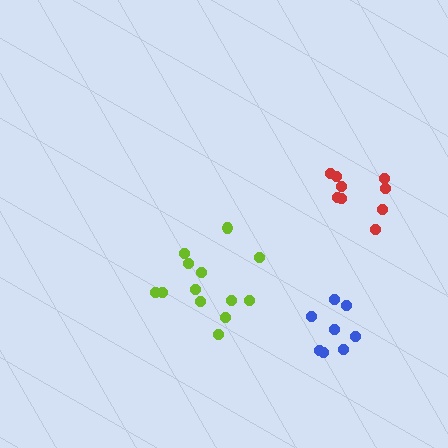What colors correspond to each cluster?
The clusters are colored: red, lime, blue.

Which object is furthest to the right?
The red cluster is rightmost.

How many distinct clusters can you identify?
There are 3 distinct clusters.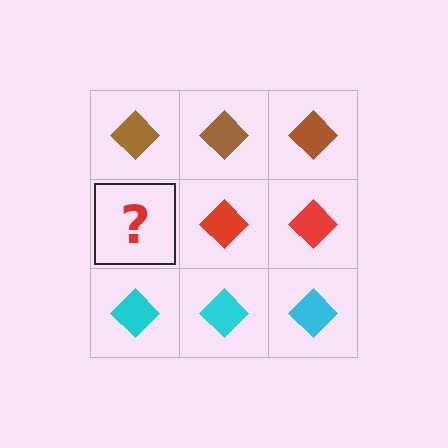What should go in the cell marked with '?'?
The missing cell should contain a red diamond.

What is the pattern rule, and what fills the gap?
The rule is that each row has a consistent color. The gap should be filled with a red diamond.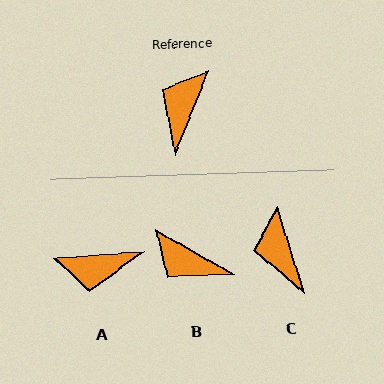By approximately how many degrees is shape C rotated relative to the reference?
Approximately 39 degrees counter-clockwise.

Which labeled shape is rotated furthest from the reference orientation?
A, about 115 degrees away.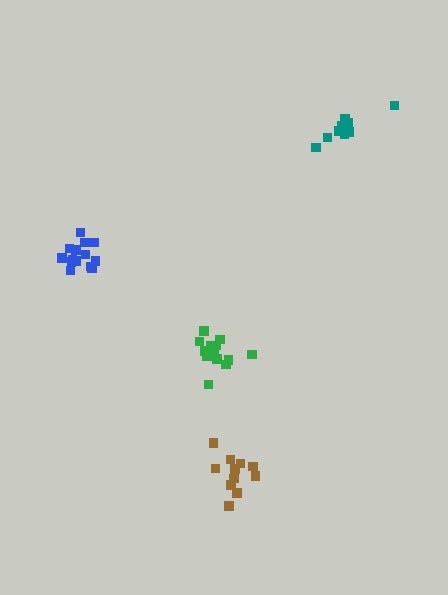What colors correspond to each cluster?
The clusters are colored: green, blue, brown, teal.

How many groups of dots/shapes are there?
There are 4 groups.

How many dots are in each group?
Group 1: 13 dots, Group 2: 14 dots, Group 3: 11 dots, Group 4: 10 dots (48 total).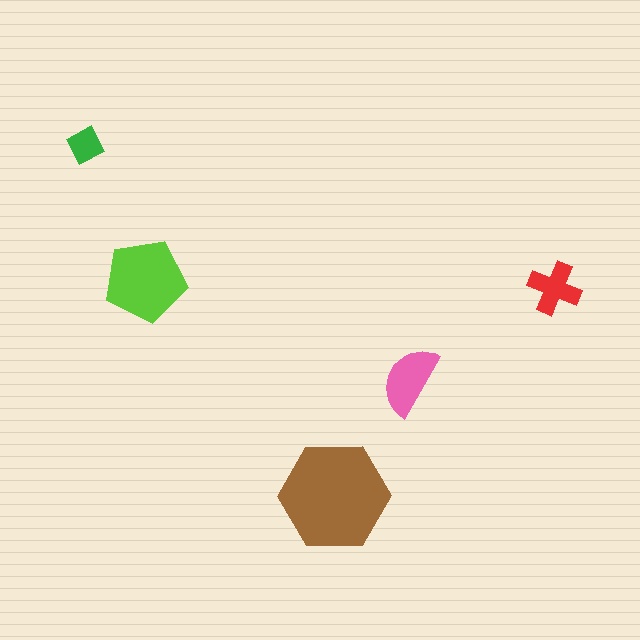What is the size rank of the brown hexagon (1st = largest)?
1st.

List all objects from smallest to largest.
The green diamond, the red cross, the pink semicircle, the lime pentagon, the brown hexagon.